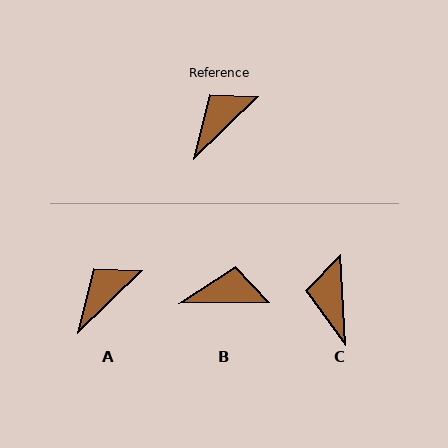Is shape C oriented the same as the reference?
No, it is off by about 49 degrees.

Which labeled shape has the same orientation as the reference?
A.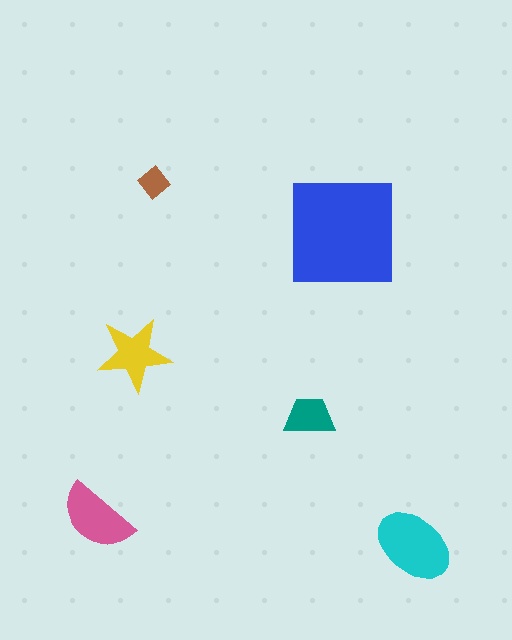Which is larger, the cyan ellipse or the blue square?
The blue square.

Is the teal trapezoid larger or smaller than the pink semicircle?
Smaller.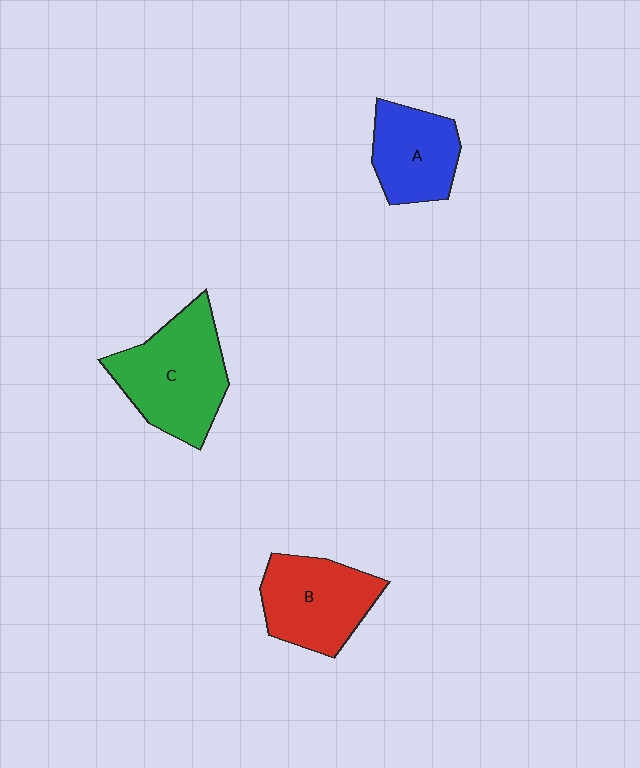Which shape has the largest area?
Shape C (green).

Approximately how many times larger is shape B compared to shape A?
Approximately 1.2 times.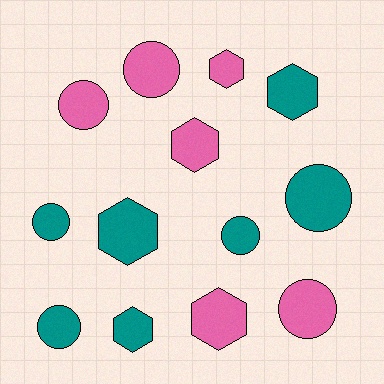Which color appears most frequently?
Teal, with 7 objects.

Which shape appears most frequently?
Circle, with 7 objects.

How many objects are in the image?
There are 13 objects.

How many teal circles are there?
There are 4 teal circles.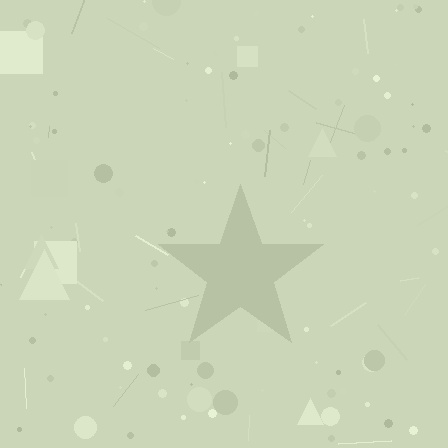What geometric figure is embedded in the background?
A star is embedded in the background.